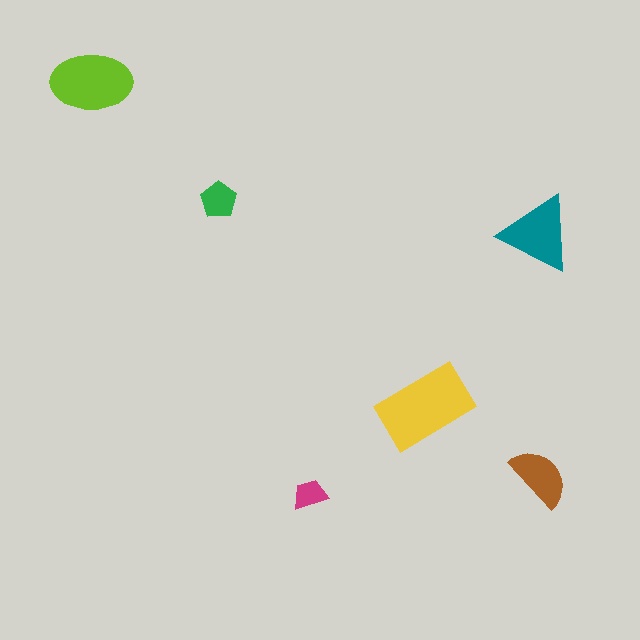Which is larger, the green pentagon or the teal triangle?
The teal triangle.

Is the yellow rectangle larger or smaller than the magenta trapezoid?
Larger.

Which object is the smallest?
The magenta trapezoid.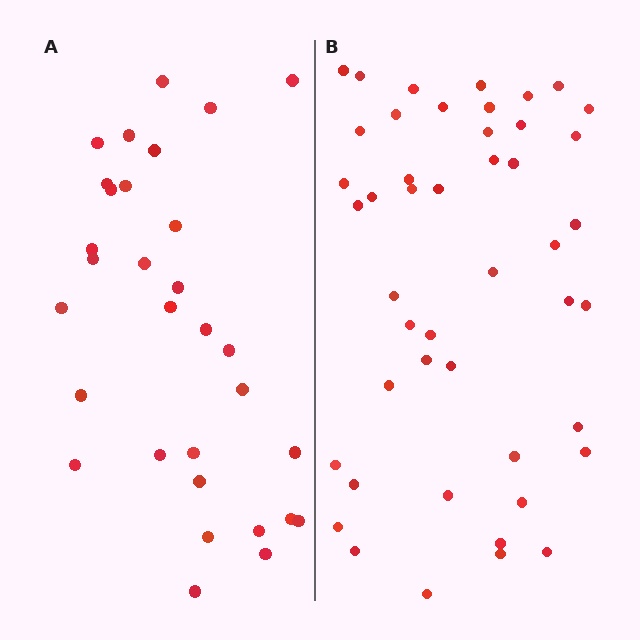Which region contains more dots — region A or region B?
Region B (the right region) has more dots.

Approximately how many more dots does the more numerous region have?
Region B has approximately 15 more dots than region A.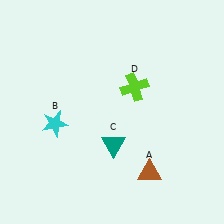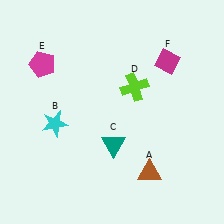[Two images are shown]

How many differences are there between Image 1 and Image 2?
There are 2 differences between the two images.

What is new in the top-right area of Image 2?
A magenta diamond (F) was added in the top-right area of Image 2.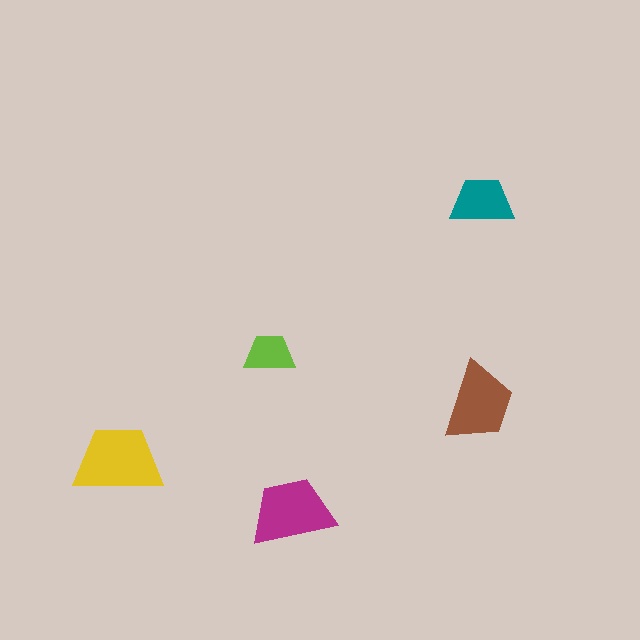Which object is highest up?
The teal trapezoid is topmost.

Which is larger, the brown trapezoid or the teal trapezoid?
The brown one.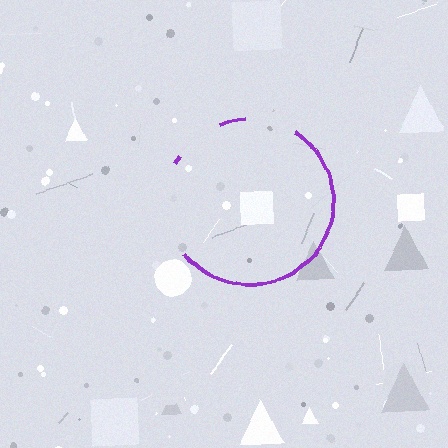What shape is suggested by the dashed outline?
The dashed outline suggests a circle.